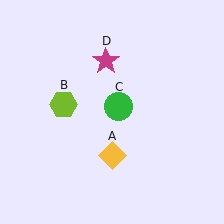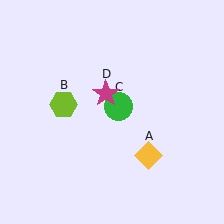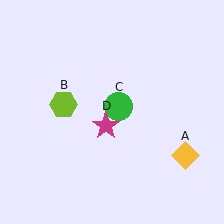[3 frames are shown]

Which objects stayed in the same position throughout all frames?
Lime hexagon (object B) and green circle (object C) remained stationary.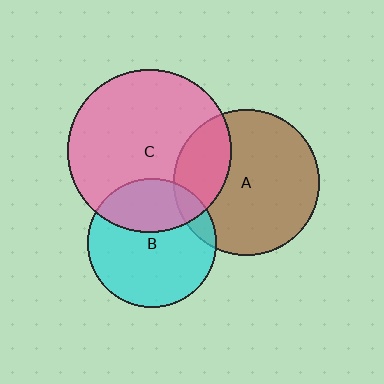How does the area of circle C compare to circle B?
Approximately 1.6 times.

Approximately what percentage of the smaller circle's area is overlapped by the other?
Approximately 10%.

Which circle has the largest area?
Circle C (pink).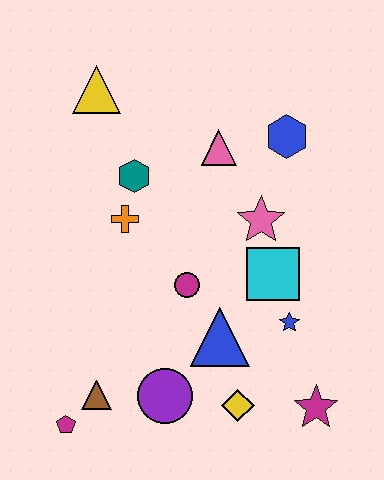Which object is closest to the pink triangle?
The blue hexagon is closest to the pink triangle.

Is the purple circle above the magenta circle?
No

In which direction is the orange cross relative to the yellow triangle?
The orange cross is below the yellow triangle.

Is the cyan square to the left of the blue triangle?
No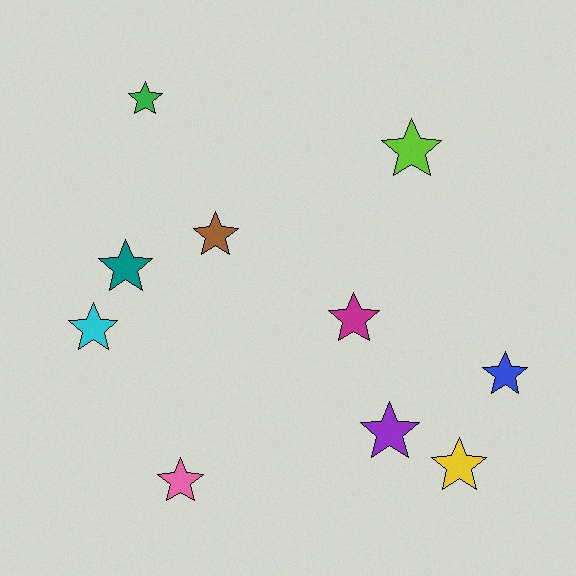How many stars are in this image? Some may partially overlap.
There are 10 stars.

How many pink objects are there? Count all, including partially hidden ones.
There is 1 pink object.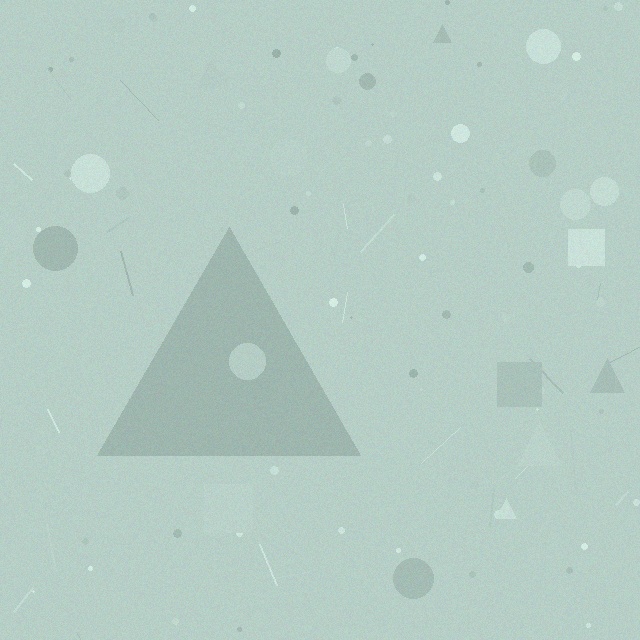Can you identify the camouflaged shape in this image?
The camouflaged shape is a triangle.